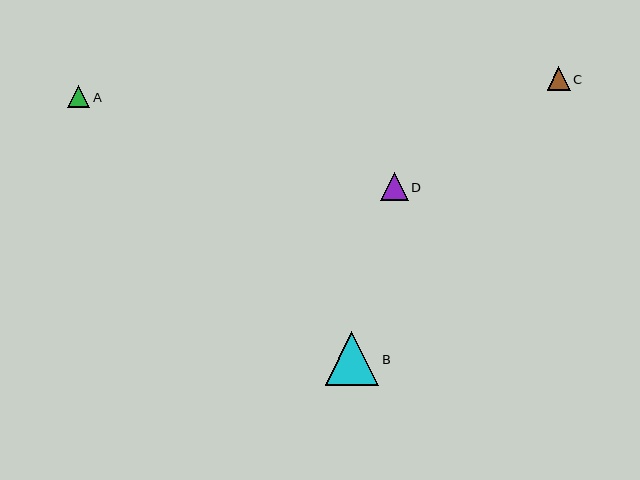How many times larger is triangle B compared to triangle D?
Triangle B is approximately 1.9 times the size of triangle D.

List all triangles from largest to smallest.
From largest to smallest: B, D, C, A.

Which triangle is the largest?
Triangle B is the largest with a size of approximately 53 pixels.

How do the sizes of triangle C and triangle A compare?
Triangle C and triangle A are approximately the same size.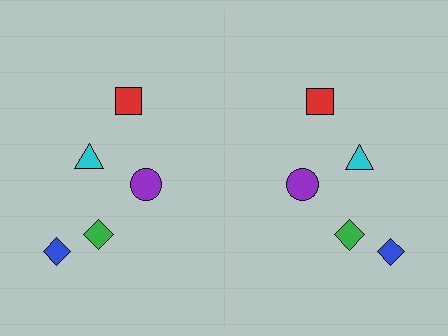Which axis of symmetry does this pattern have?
The pattern has a vertical axis of symmetry running through the center of the image.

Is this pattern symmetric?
Yes, this pattern has bilateral (reflection) symmetry.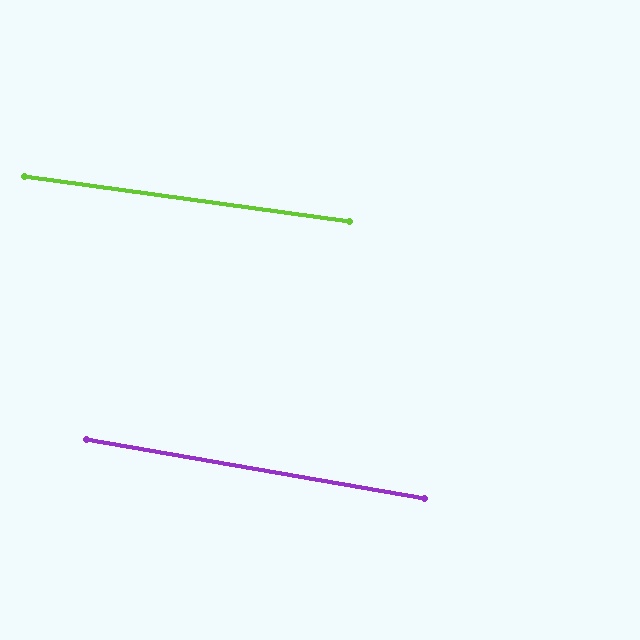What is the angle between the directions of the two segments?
Approximately 2 degrees.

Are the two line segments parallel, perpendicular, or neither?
Parallel — their directions differ by only 2.0°.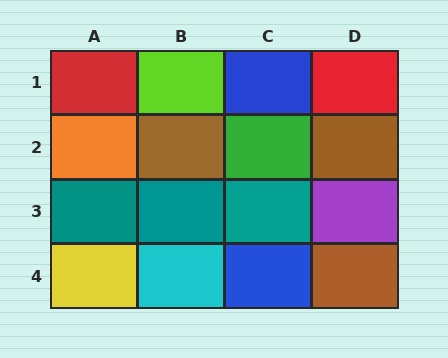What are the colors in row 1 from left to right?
Red, lime, blue, red.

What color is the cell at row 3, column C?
Teal.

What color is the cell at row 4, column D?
Brown.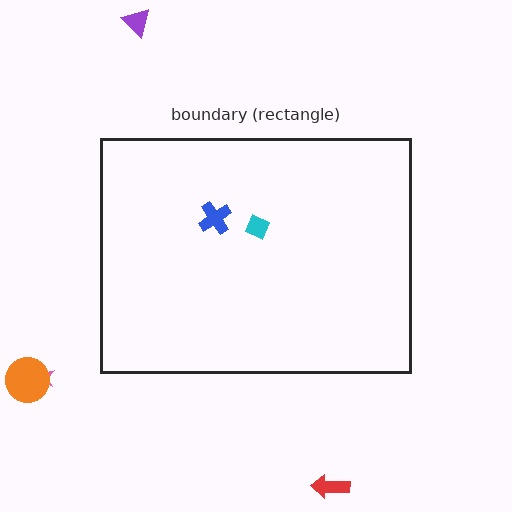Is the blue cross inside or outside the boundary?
Inside.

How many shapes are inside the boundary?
2 inside, 4 outside.